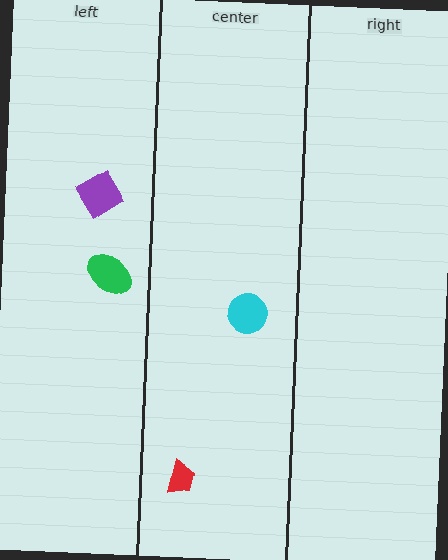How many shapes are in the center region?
2.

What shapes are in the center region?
The cyan circle, the red trapezoid.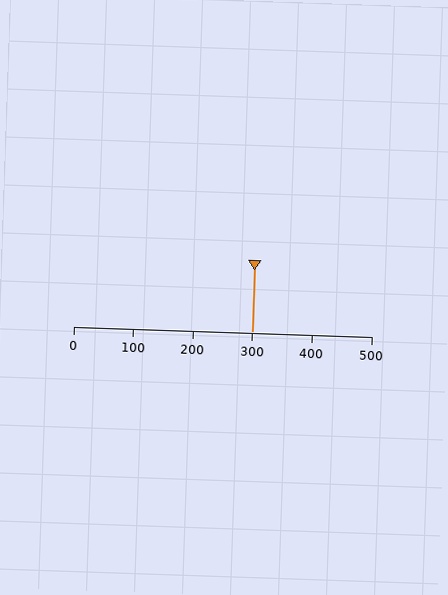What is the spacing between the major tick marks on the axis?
The major ticks are spaced 100 apart.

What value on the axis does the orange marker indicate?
The marker indicates approximately 300.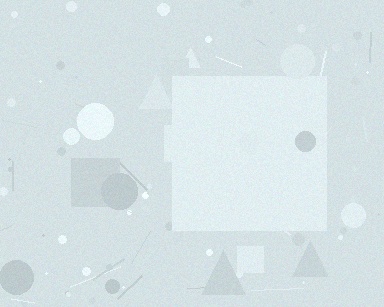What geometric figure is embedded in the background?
A square is embedded in the background.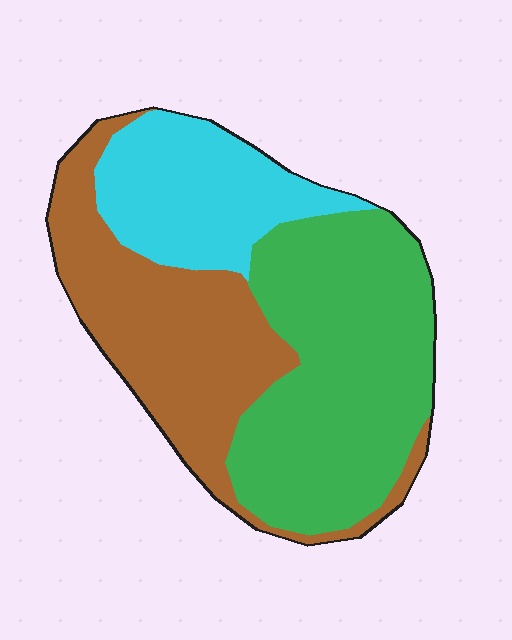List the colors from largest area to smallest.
From largest to smallest: green, brown, cyan.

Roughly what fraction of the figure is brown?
Brown covers roughly 35% of the figure.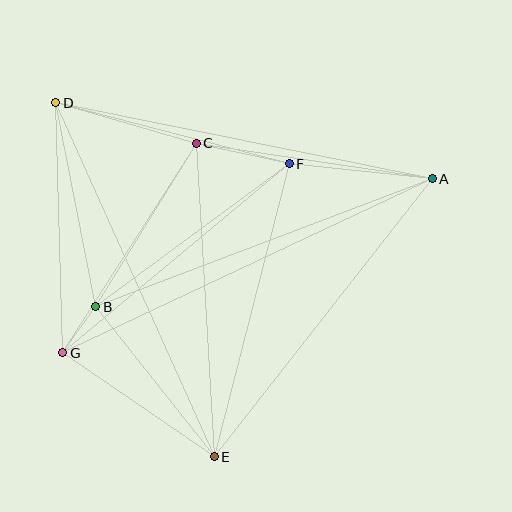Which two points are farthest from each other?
Points A and G are farthest from each other.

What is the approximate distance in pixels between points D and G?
The distance between D and G is approximately 250 pixels.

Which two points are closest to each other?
Points B and G are closest to each other.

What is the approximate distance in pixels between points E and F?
The distance between E and F is approximately 303 pixels.